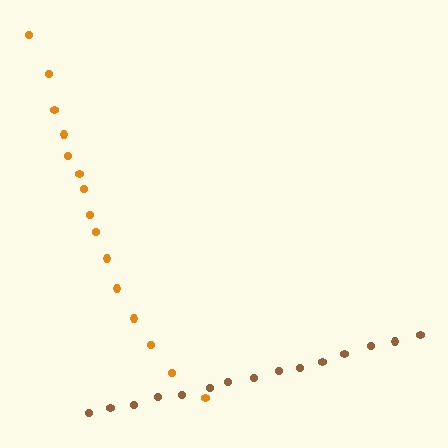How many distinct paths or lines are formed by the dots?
There are 2 distinct paths.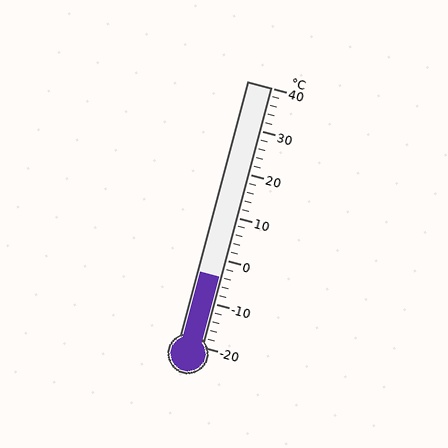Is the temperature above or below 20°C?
The temperature is below 20°C.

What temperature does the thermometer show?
The thermometer shows approximately -4°C.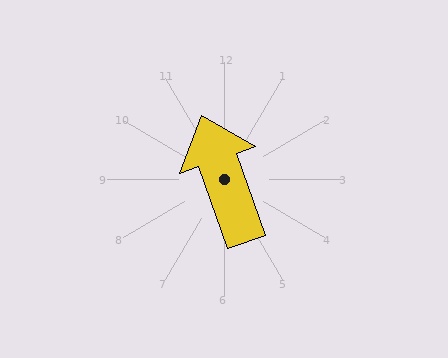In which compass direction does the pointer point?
North.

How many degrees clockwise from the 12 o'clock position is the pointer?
Approximately 340 degrees.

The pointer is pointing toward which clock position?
Roughly 11 o'clock.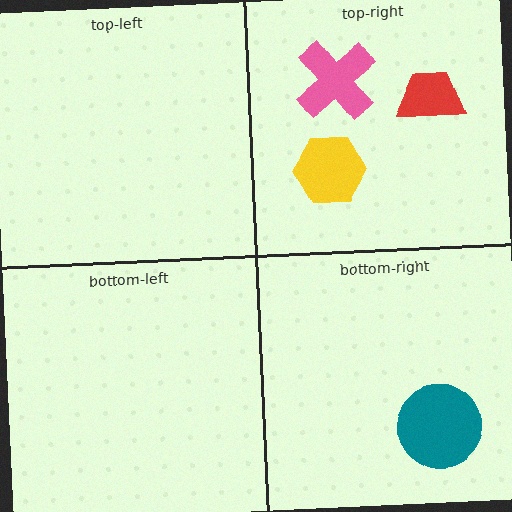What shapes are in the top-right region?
The pink cross, the yellow hexagon, the red trapezoid.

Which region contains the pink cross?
The top-right region.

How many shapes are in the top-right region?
3.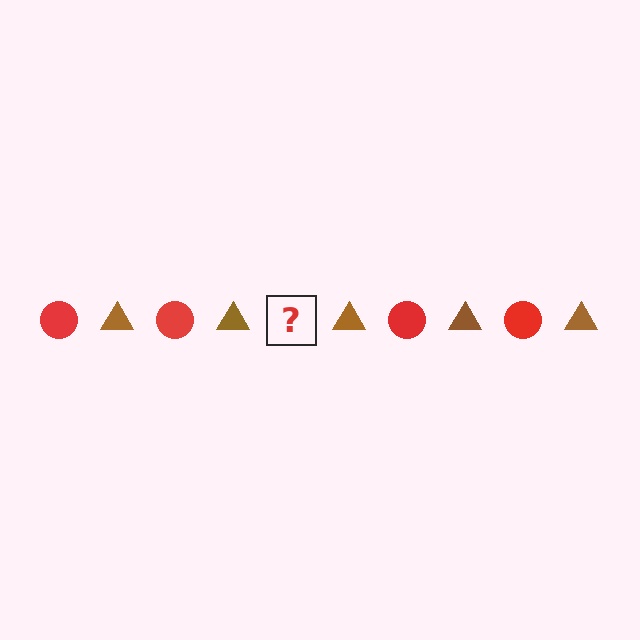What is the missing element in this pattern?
The missing element is a red circle.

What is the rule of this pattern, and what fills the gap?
The rule is that the pattern alternates between red circle and brown triangle. The gap should be filled with a red circle.